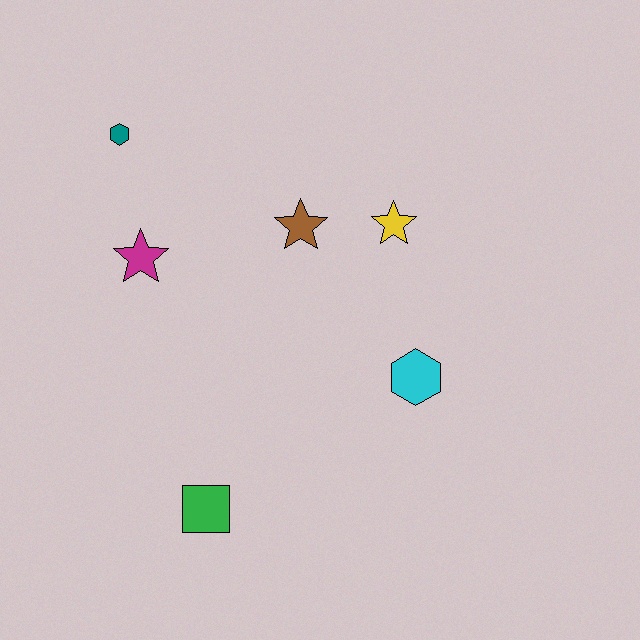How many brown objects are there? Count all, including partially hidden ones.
There is 1 brown object.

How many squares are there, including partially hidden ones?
There is 1 square.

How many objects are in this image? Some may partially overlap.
There are 6 objects.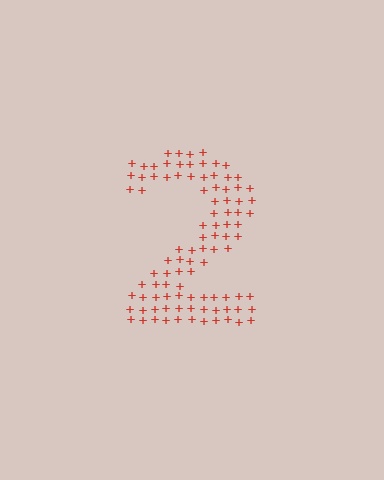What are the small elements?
The small elements are plus signs.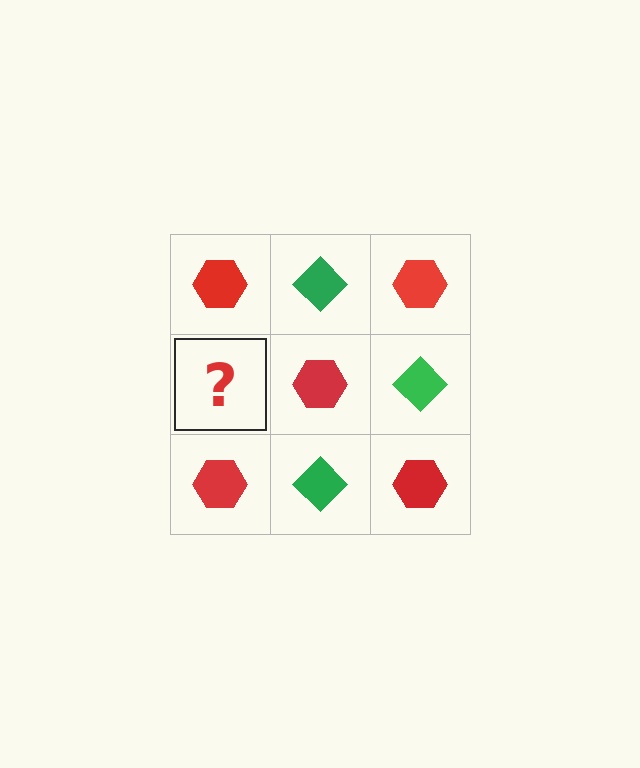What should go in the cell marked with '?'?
The missing cell should contain a green diamond.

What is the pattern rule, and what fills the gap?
The rule is that it alternates red hexagon and green diamond in a checkerboard pattern. The gap should be filled with a green diamond.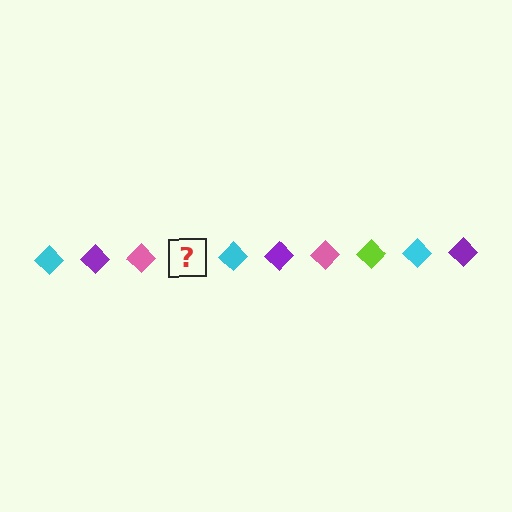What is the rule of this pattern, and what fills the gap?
The rule is that the pattern cycles through cyan, purple, pink, lime diamonds. The gap should be filled with a lime diamond.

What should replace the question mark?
The question mark should be replaced with a lime diamond.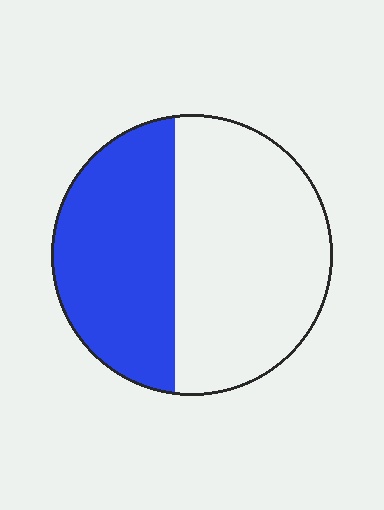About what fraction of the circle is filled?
About two fifths (2/5).